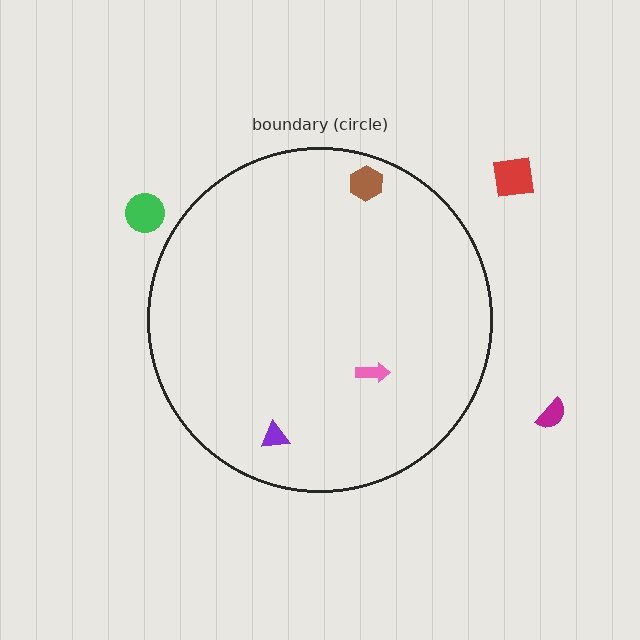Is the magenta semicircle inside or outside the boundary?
Outside.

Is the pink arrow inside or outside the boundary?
Inside.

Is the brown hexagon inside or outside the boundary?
Inside.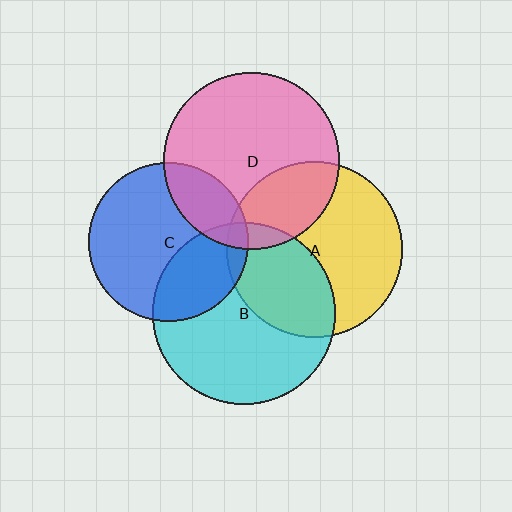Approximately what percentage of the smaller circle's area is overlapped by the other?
Approximately 20%.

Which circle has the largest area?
Circle B (cyan).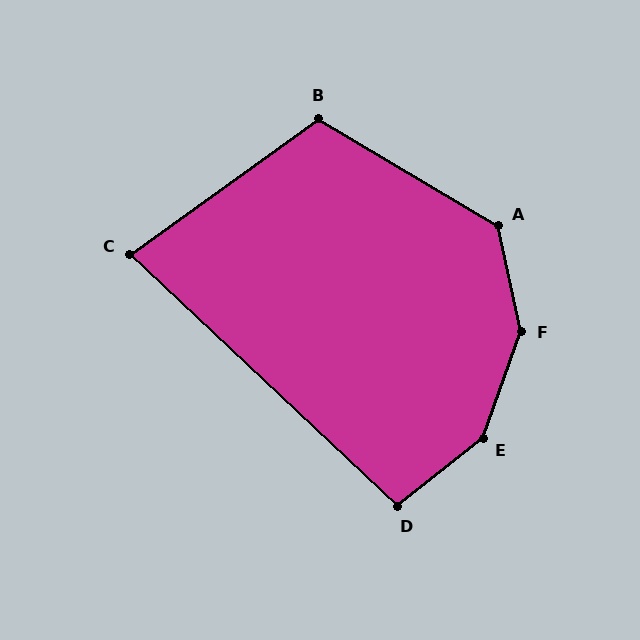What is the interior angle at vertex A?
Approximately 133 degrees (obtuse).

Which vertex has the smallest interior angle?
C, at approximately 79 degrees.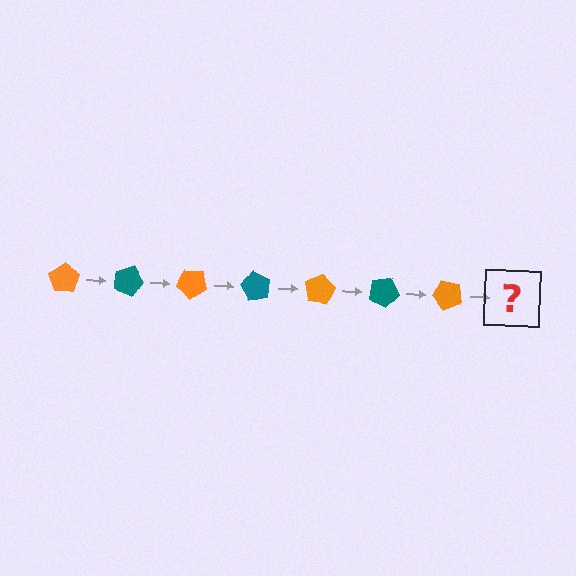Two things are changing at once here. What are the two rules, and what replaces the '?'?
The two rules are that it rotates 20 degrees each step and the color cycles through orange and teal. The '?' should be a teal pentagon, rotated 140 degrees from the start.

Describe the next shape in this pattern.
It should be a teal pentagon, rotated 140 degrees from the start.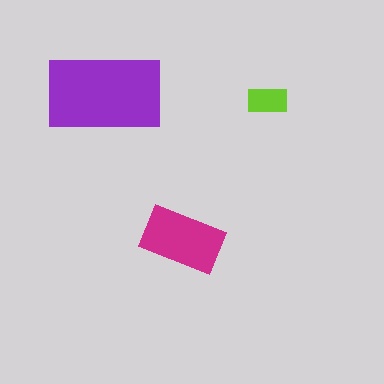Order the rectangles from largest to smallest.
the purple one, the magenta one, the lime one.